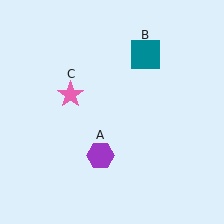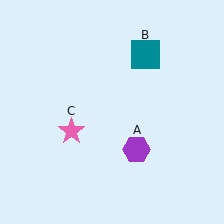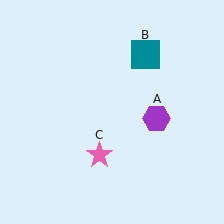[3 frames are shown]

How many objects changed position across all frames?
2 objects changed position: purple hexagon (object A), pink star (object C).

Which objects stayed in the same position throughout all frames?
Teal square (object B) remained stationary.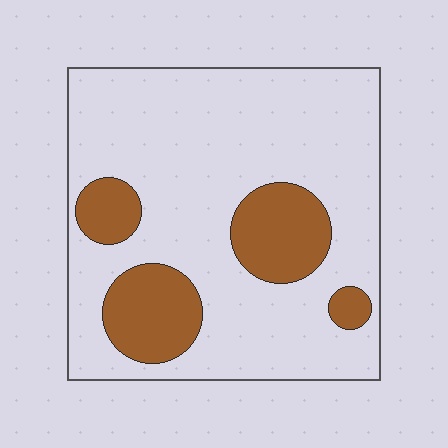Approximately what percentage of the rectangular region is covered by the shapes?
Approximately 20%.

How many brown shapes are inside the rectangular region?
4.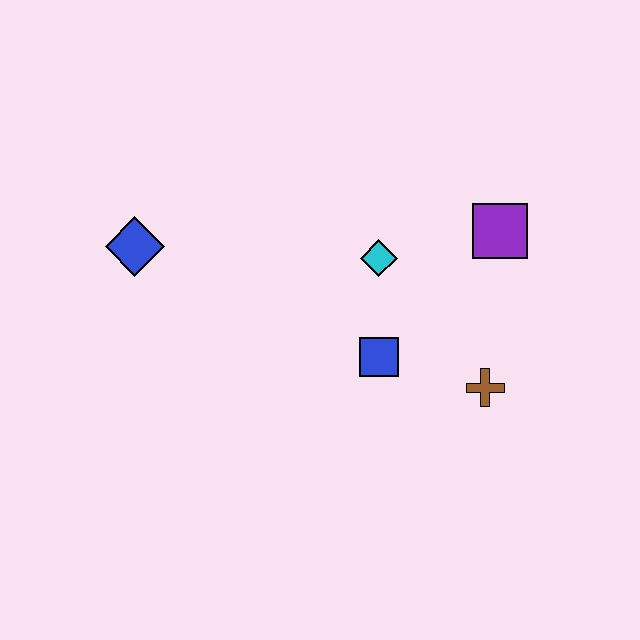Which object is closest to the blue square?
The cyan diamond is closest to the blue square.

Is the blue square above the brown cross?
Yes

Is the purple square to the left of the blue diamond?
No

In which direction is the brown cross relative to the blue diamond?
The brown cross is to the right of the blue diamond.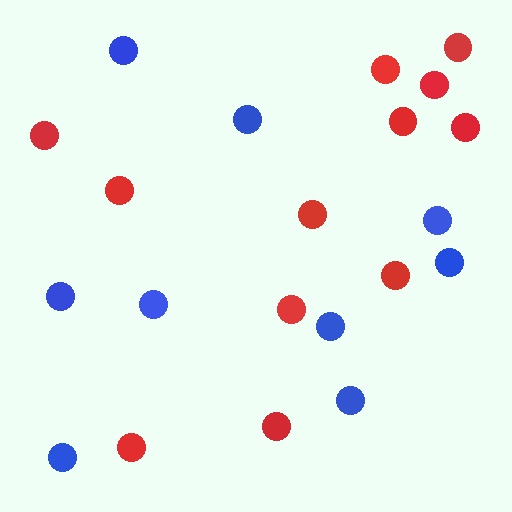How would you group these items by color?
There are 2 groups: one group of blue circles (9) and one group of red circles (12).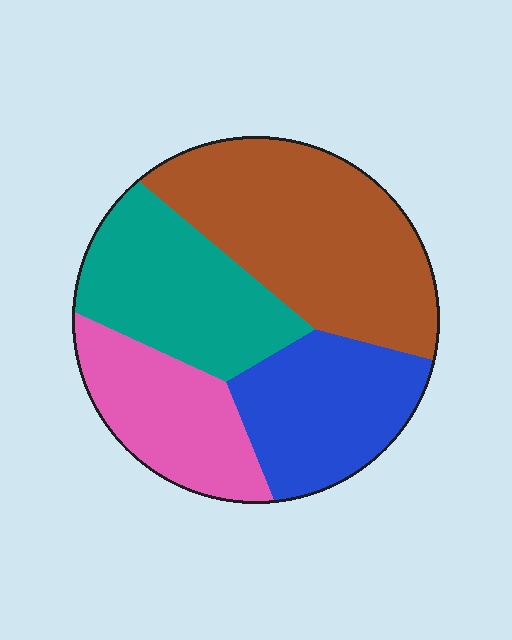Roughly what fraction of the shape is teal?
Teal covers roughly 25% of the shape.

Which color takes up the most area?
Brown, at roughly 35%.